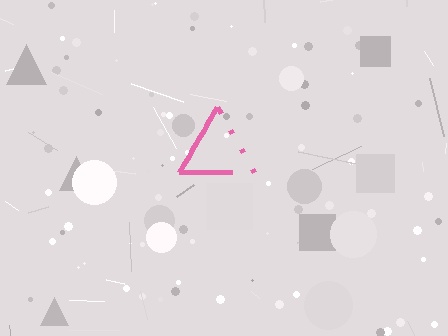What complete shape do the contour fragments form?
The contour fragments form a triangle.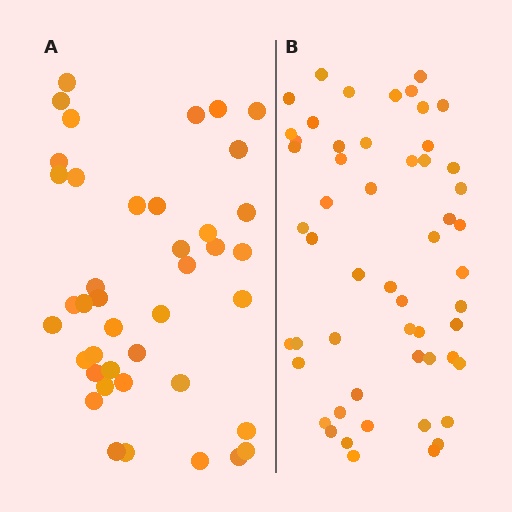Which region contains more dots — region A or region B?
Region B (the right region) has more dots.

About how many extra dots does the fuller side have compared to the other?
Region B has approximately 15 more dots than region A.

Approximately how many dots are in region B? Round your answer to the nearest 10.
About 50 dots. (The exact count is 54, which rounds to 50.)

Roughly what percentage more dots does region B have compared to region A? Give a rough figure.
About 30% more.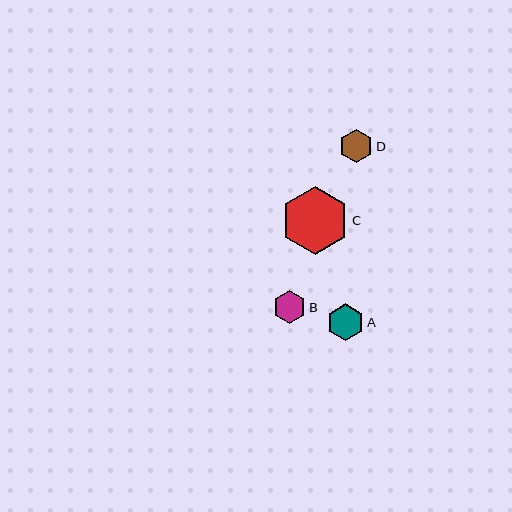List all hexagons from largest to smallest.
From largest to smallest: C, A, D, B.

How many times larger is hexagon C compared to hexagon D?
Hexagon C is approximately 2.0 times the size of hexagon D.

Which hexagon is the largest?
Hexagon C is the largest with a size of approximately 68 pixels.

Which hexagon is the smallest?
Hexagon B is the smallest with a size of approximately 33 pixels.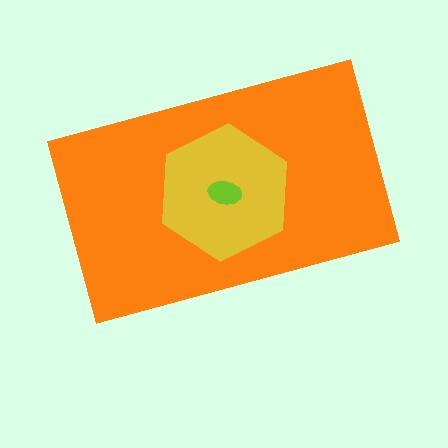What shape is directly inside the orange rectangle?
The yellow hexagon.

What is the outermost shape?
The orange rectangle.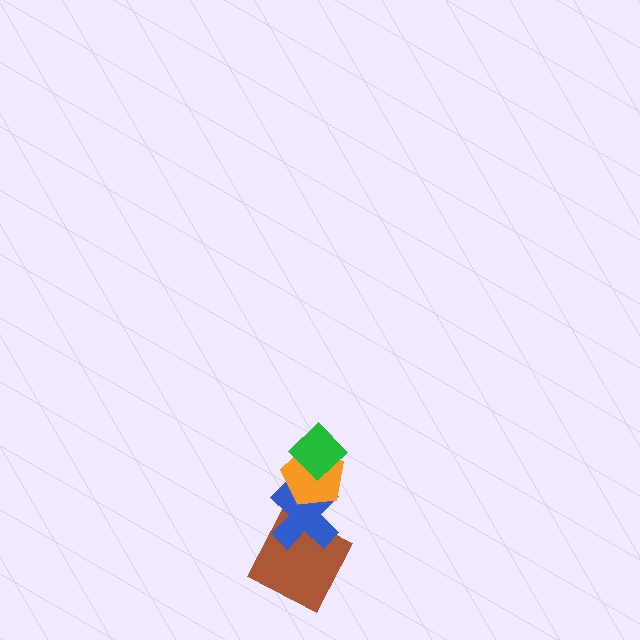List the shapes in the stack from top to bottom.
From top to bottom: the green diamond, the orange pentagon, the blue cross, the brown square.